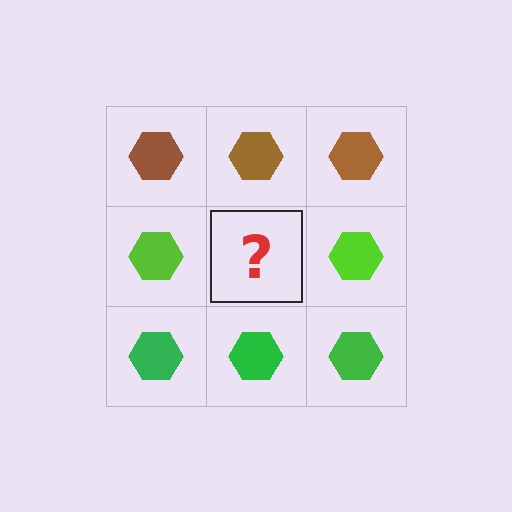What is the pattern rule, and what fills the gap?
The rule is that each row has a consistent color. The gap should be filled with a lime hexagon.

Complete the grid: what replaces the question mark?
The question mark should be replaced with a lime hexagon.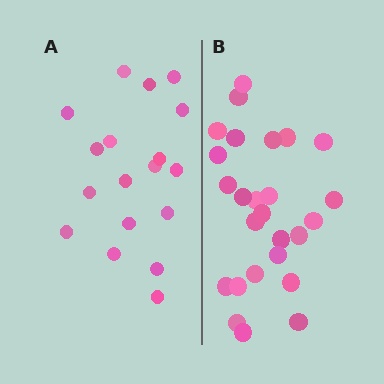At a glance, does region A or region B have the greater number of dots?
Region B (the right region) has more dots.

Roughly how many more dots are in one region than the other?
Region B has roughly 8 or so more dots than region A.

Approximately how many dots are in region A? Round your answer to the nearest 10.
About 20 dots. (The exact count is 18, which rounds to 20.)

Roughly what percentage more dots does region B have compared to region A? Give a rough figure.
About 45% more.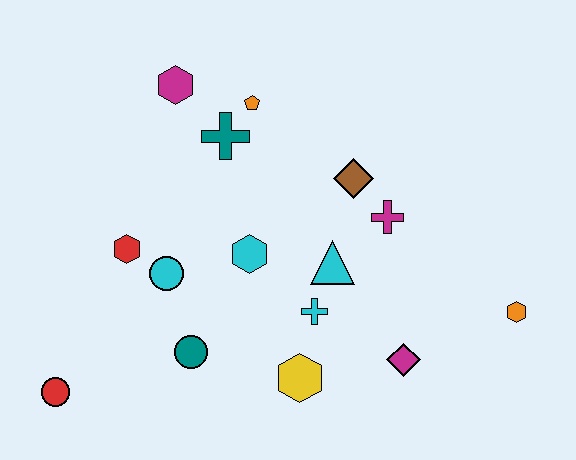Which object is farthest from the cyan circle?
The orange hexagon is farthest from the cyan circle.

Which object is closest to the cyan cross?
The cyan triangle is closest to the cyan cross.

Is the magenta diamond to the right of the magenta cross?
Yes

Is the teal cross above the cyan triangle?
Yes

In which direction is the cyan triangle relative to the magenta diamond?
The cyan triangle is above the magenta diamond.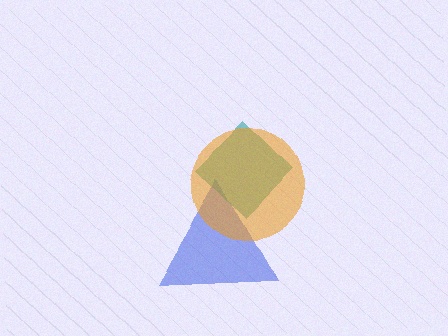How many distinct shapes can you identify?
There are 3 distinct shapes: a blue triangle, a teal diamond, an orange circle.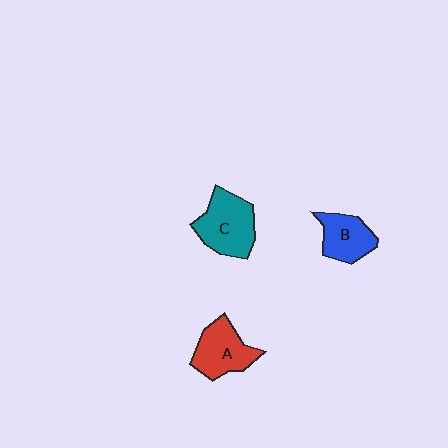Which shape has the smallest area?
Shape B (blue).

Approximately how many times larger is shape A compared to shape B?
Approximately 1.2 times.